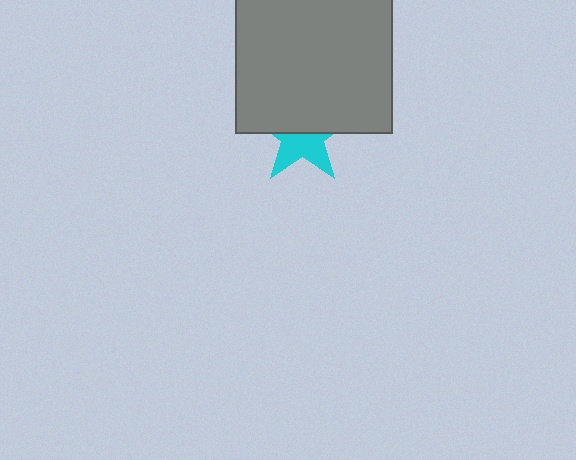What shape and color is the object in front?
The object in front is a gray square.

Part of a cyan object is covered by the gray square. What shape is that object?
It is a star.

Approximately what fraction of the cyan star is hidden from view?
Roughly 52% of the cyan star is hidden behind the gray square.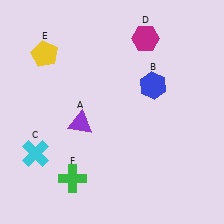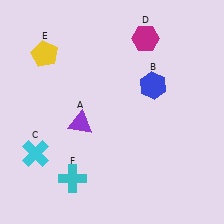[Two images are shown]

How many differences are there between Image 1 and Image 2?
There is 1 difference between the two images.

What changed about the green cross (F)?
In Image 1, F is green. In Image 2, it changed to cyan.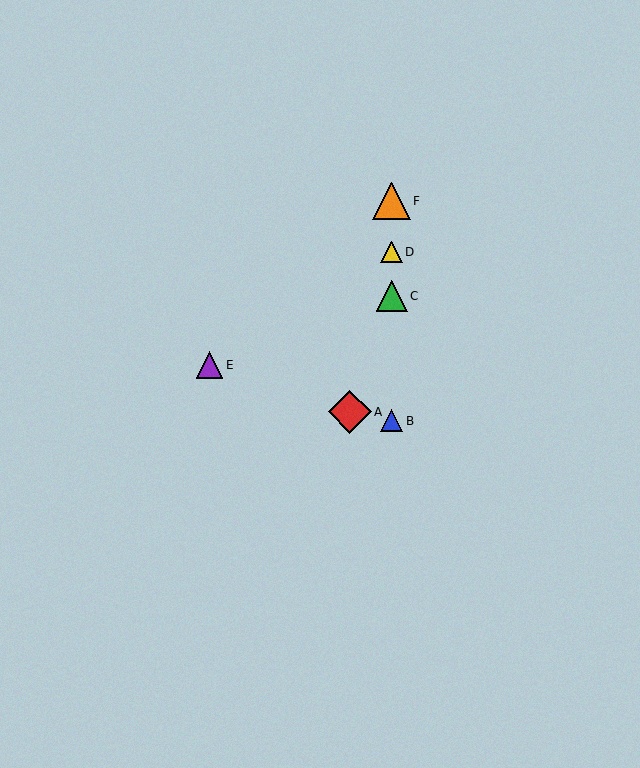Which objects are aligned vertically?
Objects B, C, D, F are aligned vertically.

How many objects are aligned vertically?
4 objects (B, C, D, F) are aligned vertically.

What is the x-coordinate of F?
Object F is at x≈392.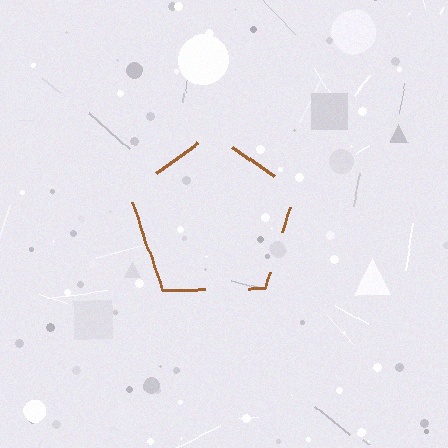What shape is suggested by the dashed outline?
The dashed outline suggests a pentagon.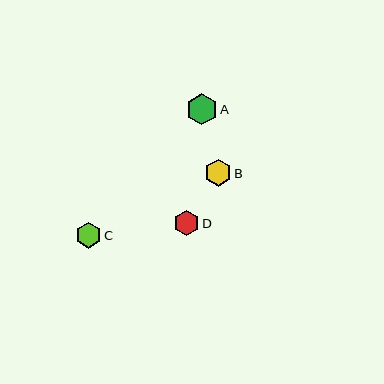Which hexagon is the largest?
Hexagon A is the largest with a size of approximately 31 pixels.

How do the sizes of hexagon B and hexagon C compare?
Hexagon B and hexagon C are approximately the same size.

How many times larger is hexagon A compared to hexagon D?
Hexagon A is approximately 1.2 times the size of hexagon D.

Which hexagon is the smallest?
Hexagon D is the smallest with a size of approximately 25 pixels.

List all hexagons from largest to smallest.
From largest to smallest: A, B, C, D.